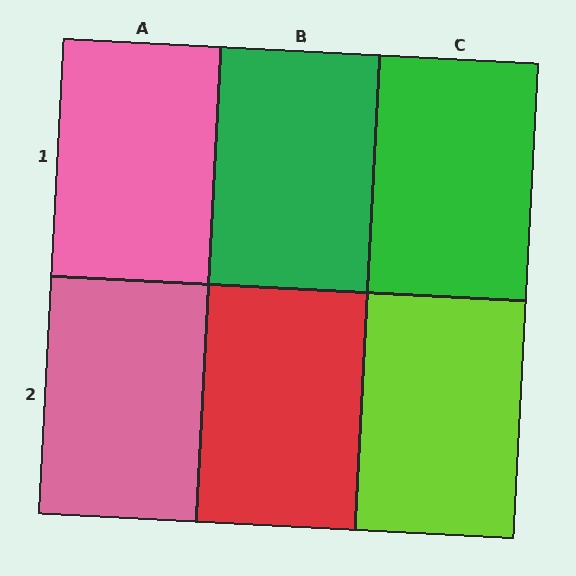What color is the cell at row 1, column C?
Green.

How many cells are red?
1 cell is red.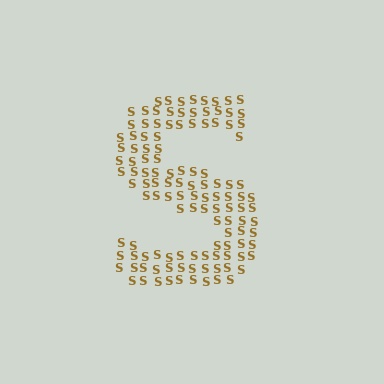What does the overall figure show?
The overall figure shows the letter S.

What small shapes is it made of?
It is made of small letter S's.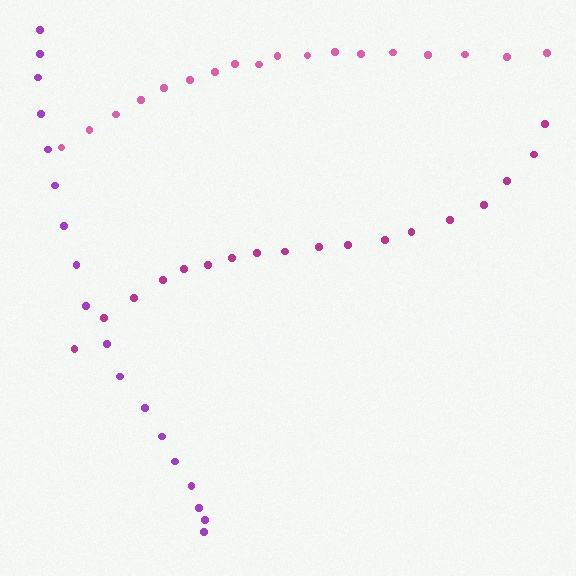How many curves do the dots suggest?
There are 3 distinct paths.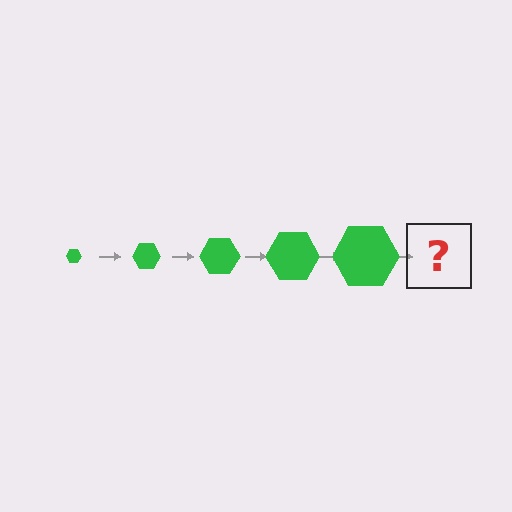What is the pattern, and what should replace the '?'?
The pattern is that the hexagon gets progressively larger each step. The '?' should be a green hexagon, larger than the previous one.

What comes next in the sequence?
The next element should be a green hexagon, larger than the previous one.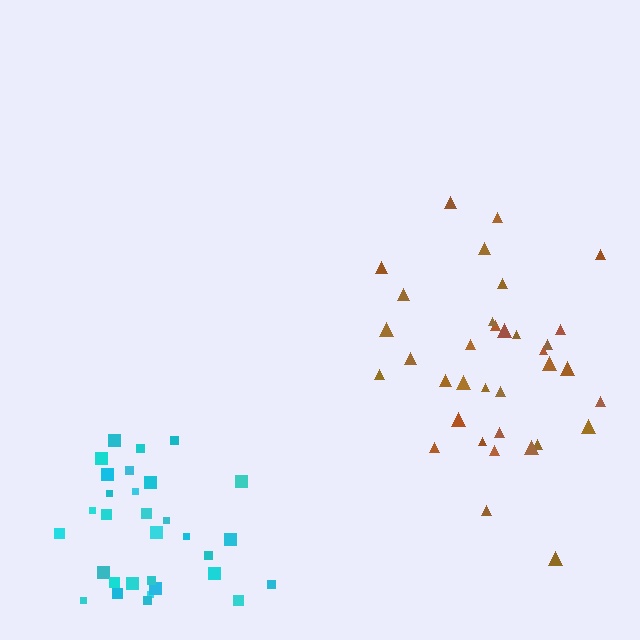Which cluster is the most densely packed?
Brown.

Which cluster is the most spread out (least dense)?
Cyan.